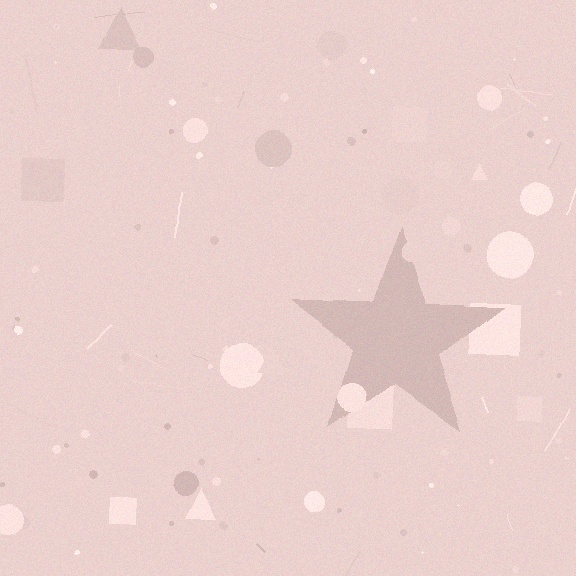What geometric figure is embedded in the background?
A star is embedded in the background.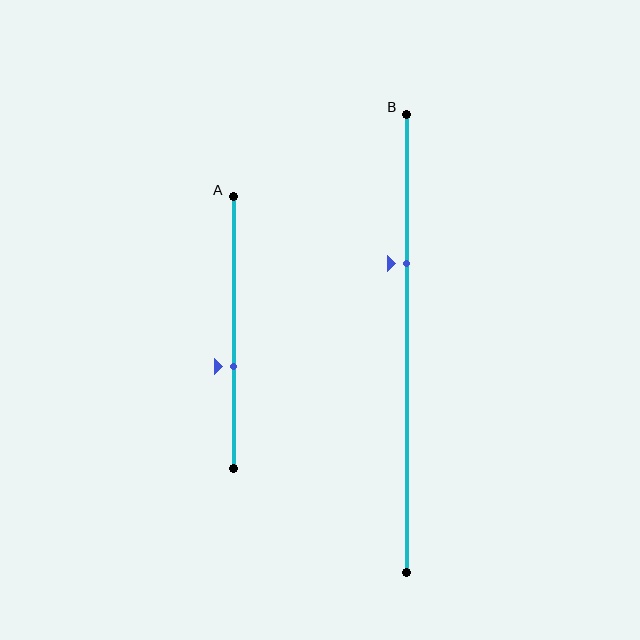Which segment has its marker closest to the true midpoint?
Segment A has its marker closest to the true midpoint.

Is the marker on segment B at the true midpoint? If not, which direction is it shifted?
No, the marker on segment B is shifted upward by about 17% of the segment length.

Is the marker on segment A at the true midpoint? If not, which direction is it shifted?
No, the marker on segment A is shifted downward by about 12% of the segment length.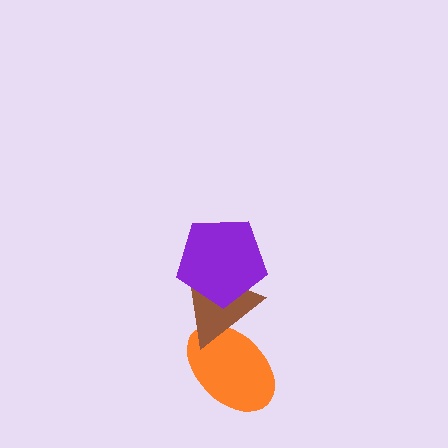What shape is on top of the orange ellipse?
The brown triangle is on top of the orange ellipse.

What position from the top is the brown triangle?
The brown triangle is 2nd from the top.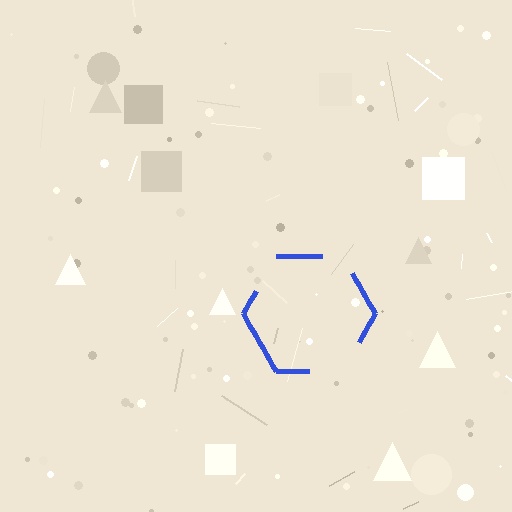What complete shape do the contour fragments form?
The contour fragments form a hexagon.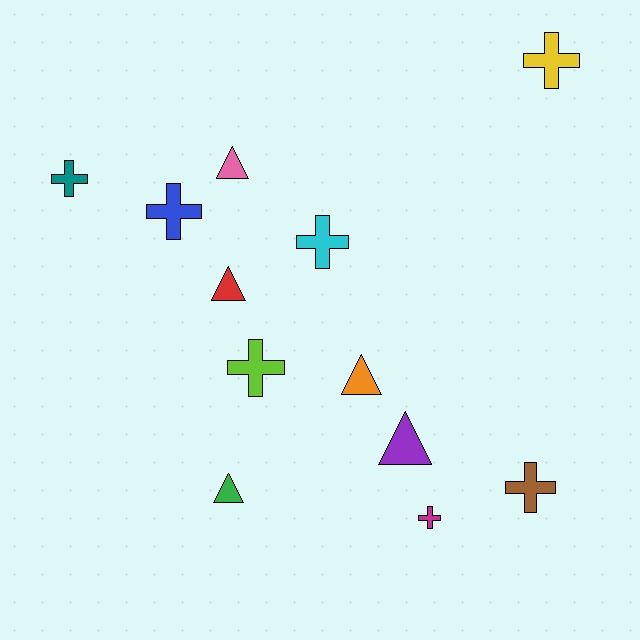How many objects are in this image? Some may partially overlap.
There are 12 objects.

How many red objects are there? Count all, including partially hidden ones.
There is 1 red object.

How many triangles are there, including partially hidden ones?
There are 5 triangles.